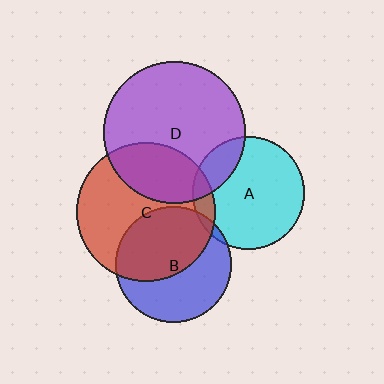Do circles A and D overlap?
Yes.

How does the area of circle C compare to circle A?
Approximately 1.5 times.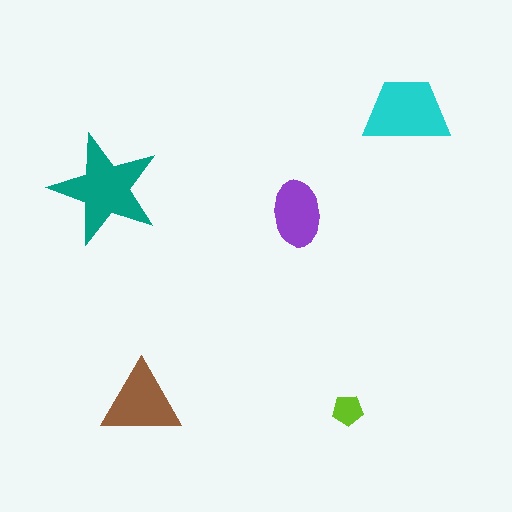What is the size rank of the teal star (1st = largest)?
1st.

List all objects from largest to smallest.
The teal star, the cyan trapezoid, the brown triangle, the purple ellipse, the lime pentagon.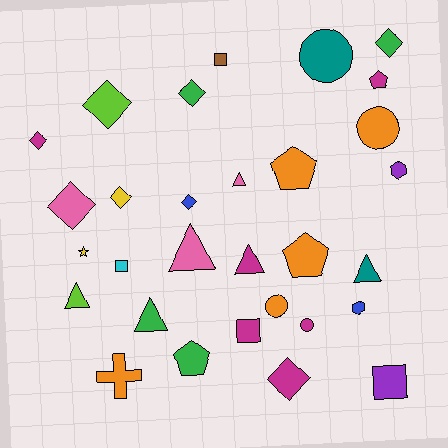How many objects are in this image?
There are 30 objects.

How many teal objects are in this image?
There are 2 teal objects.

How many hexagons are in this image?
There are 2 hexagons.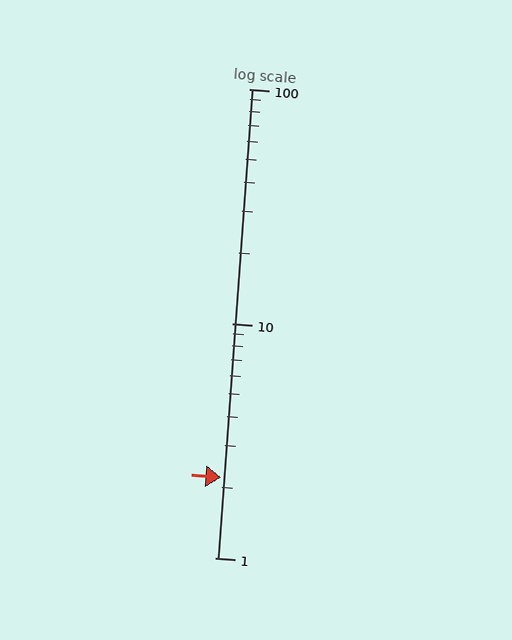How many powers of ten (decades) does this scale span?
The scale spans 2 decades, from 1 to 100.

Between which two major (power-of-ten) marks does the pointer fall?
The pointer is between 1 and 10.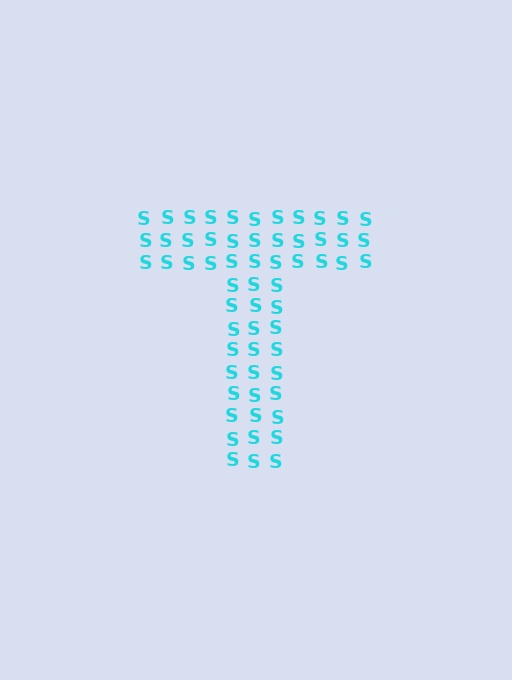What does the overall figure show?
The overall figure shows the letter T.